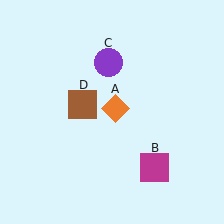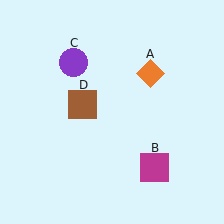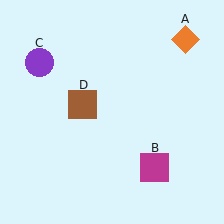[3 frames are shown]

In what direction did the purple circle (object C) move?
The purple circle (object C) moved left.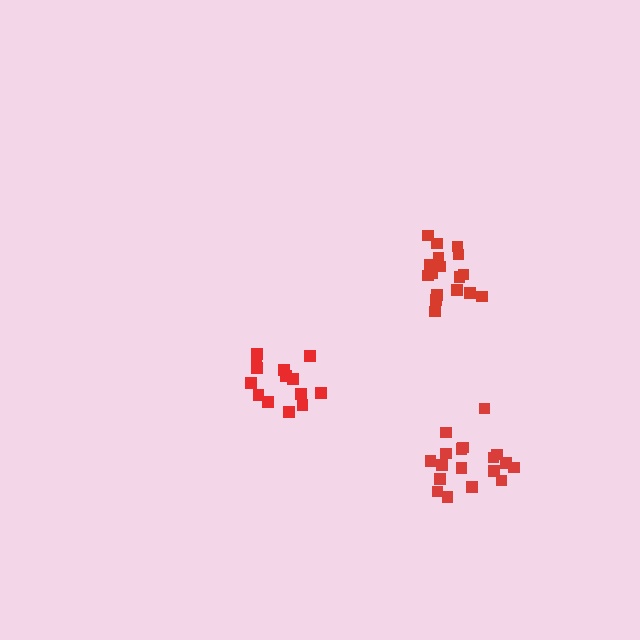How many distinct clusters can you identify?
There are 3 distinct clusters.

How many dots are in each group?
Group 1: 14 dots, Group 2: 18 dots, Group 3: 17 dots (49 total).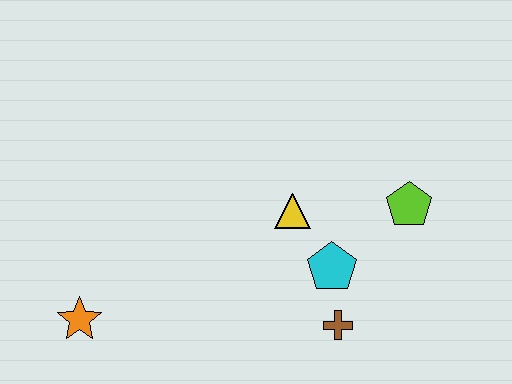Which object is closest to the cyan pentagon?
The brown cross is closest to the cyan pentagon.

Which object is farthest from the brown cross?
The orange star is farthest from the brown cross.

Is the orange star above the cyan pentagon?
No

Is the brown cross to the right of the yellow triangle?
Yes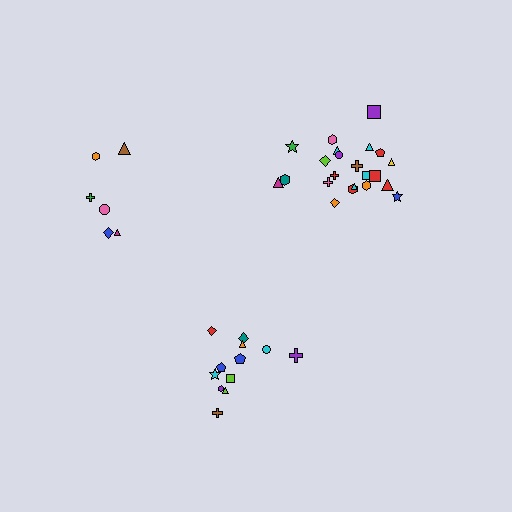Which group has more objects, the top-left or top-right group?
The top-right group.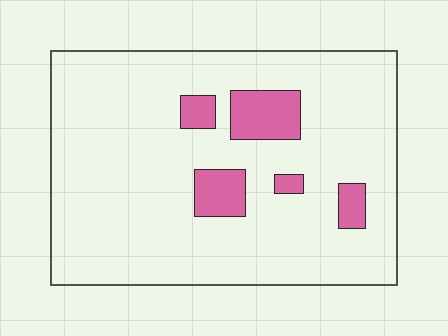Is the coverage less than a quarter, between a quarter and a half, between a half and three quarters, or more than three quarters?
Less than a quarter.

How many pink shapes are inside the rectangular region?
5.